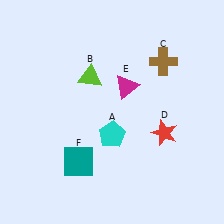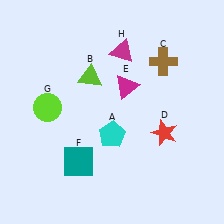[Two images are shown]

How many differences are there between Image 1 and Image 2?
There are 2 differences between the two images.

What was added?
A lime circle (G), a magenta triangle (H) were added in Image 2.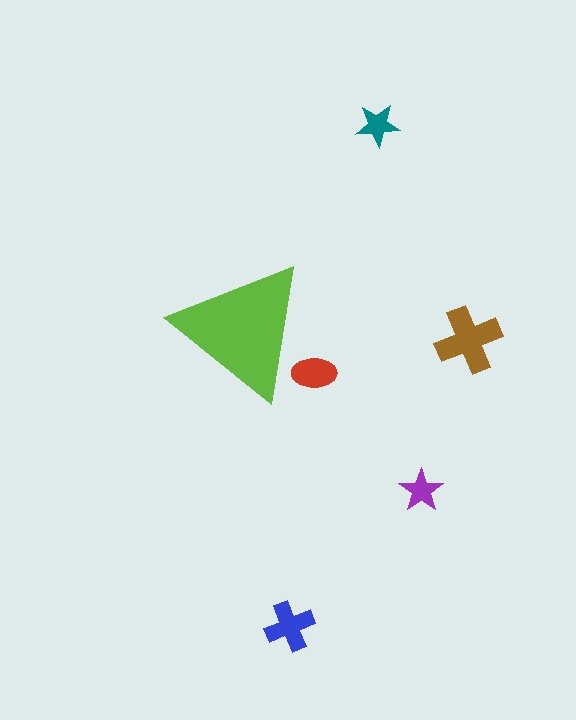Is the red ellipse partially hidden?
Yes, the red ellipse is partially hidden behind the lime triangle.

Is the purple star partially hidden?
No, the purple star is fully visible.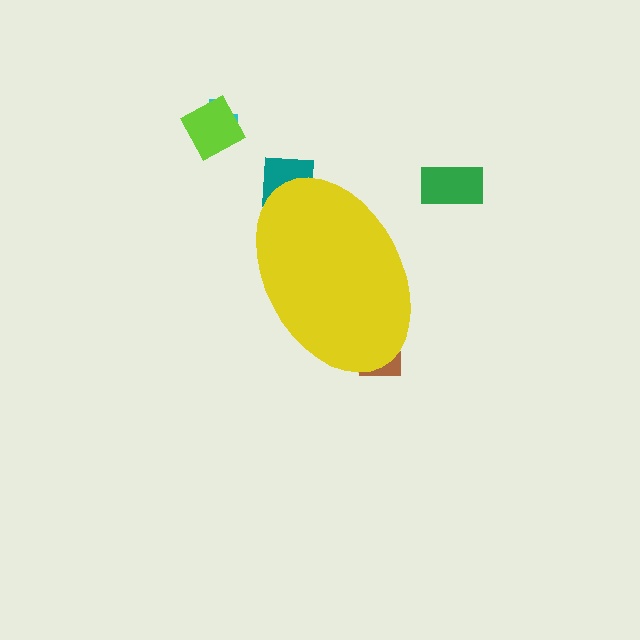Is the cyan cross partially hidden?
No, the cyan cross is fully visible.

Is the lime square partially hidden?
No, the lime square is fully visible.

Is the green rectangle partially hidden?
No, the green rectangle is fully visible.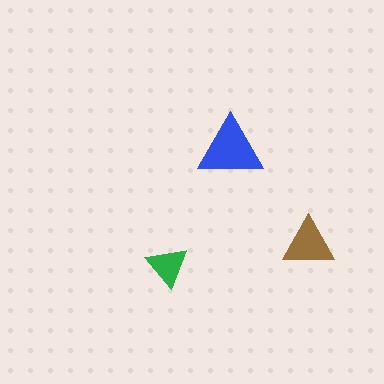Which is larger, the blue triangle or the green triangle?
The blue one.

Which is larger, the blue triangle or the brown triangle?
The blue one.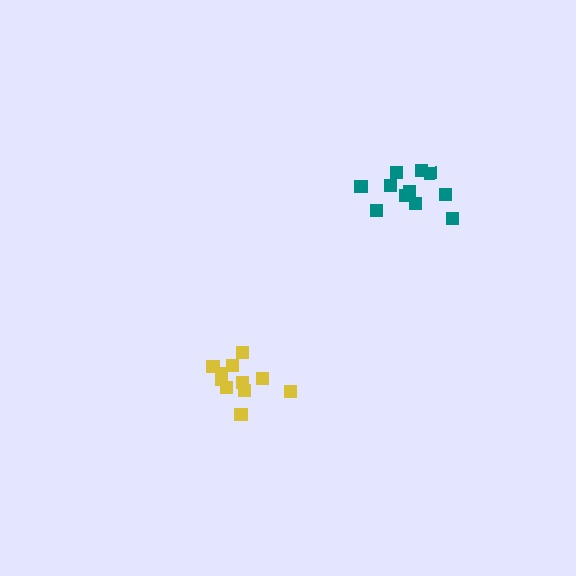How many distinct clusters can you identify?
There are 2 distinct clusters.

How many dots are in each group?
Group 1: 11 dots, Group 2: 11 dots (22 total).